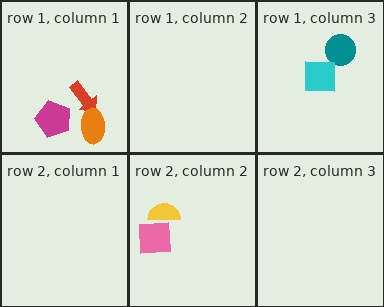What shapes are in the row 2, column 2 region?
The pink square, the yellow semicircle.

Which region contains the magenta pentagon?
The row 1, column 1 region.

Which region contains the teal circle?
The row 1, column 3 region.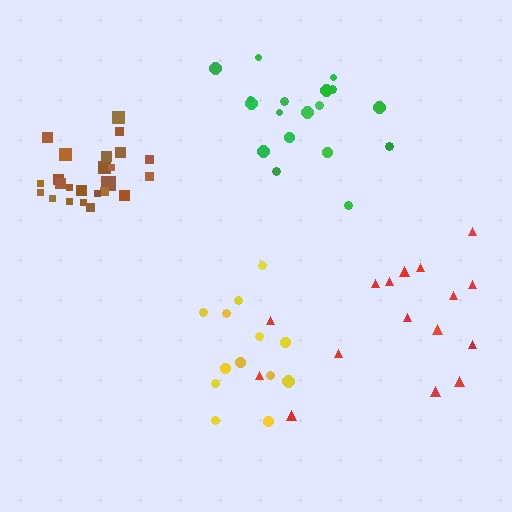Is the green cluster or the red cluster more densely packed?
Green.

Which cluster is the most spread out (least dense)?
Red.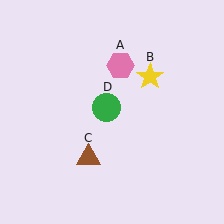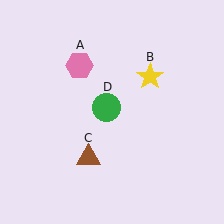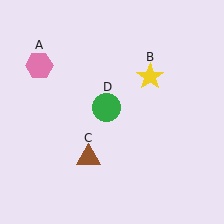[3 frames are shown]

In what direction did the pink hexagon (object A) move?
The pink hexagon (object A) moved left.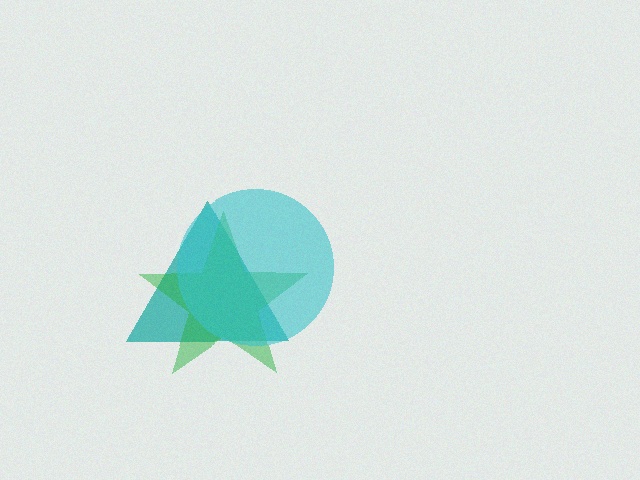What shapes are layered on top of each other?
The layered shapes are: a teal triangle, a green star, a cyan circle.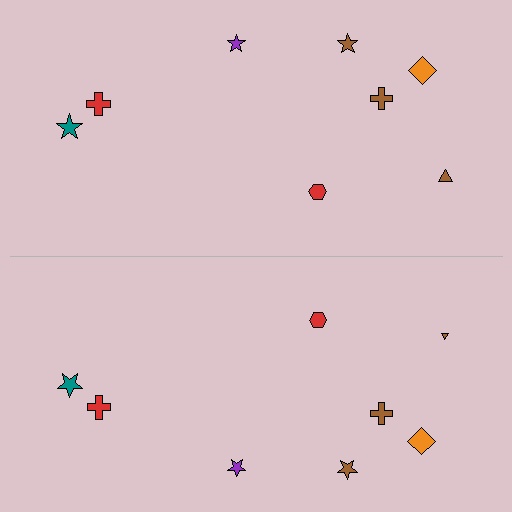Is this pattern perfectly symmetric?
No, the pattern is not perfectly symmetric. The brown triangle on the bottom side has a different size than its mirror counterpart.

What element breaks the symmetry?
The brown triangle on the bottom side has a different size than its mirror counterpart.